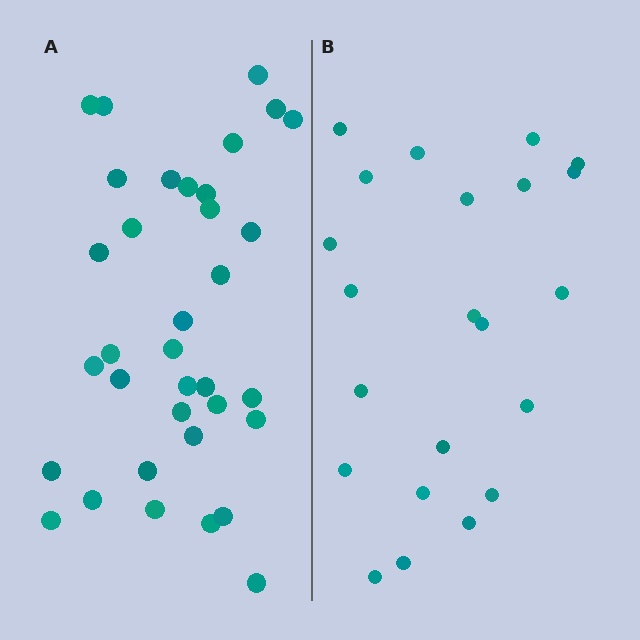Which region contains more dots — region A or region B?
Region A (the left region) has more dots.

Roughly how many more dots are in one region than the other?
Region A has approximately 15 more dots than region B.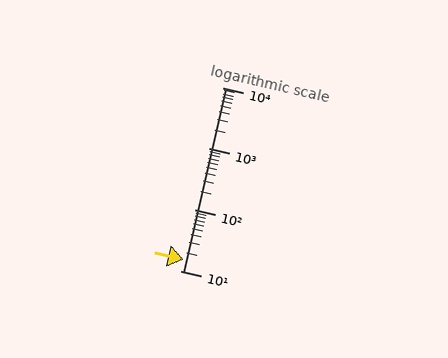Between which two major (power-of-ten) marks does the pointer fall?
The pointer is between 10 and 100.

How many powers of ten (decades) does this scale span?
The scale spans 3 decades, from 10 to 10000.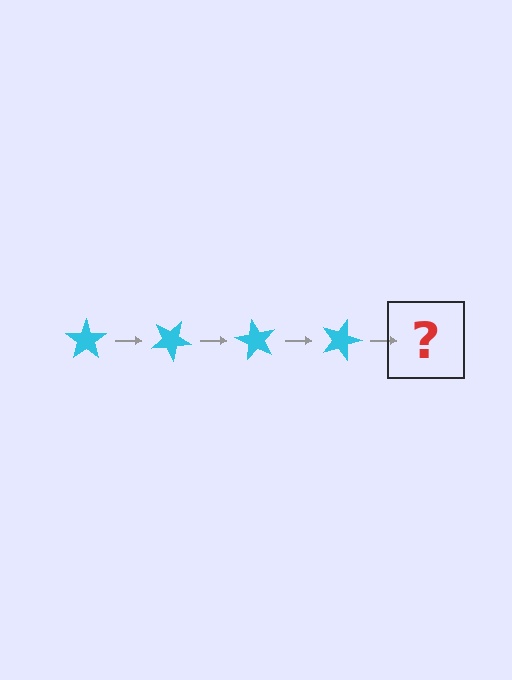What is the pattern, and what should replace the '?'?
The pattern is that the star rotates 30 degrees each step. The '?' should be a cyan star rotated 120 degrees.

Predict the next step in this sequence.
The next step is a cyan star rotated 120 degrees.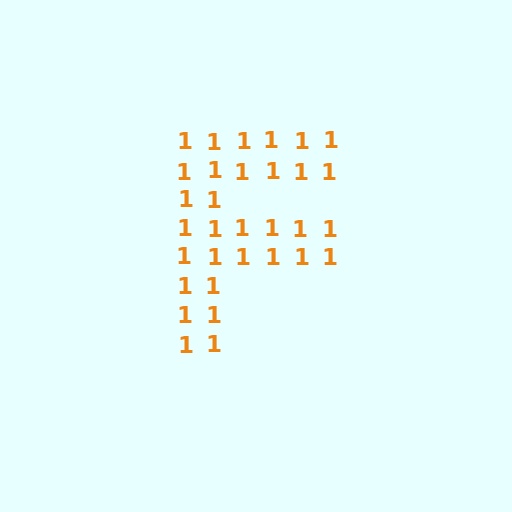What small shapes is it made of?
It is made of small digit 1's.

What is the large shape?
The large shape is the letter F.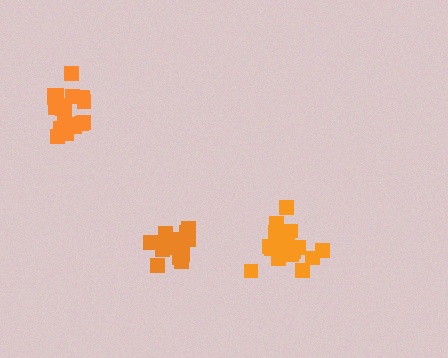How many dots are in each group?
Group 1: 19 dots, Group 2: 14 dots, Group 3: 20 dots (53 total).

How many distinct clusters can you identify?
There are 3 distinct clusters.